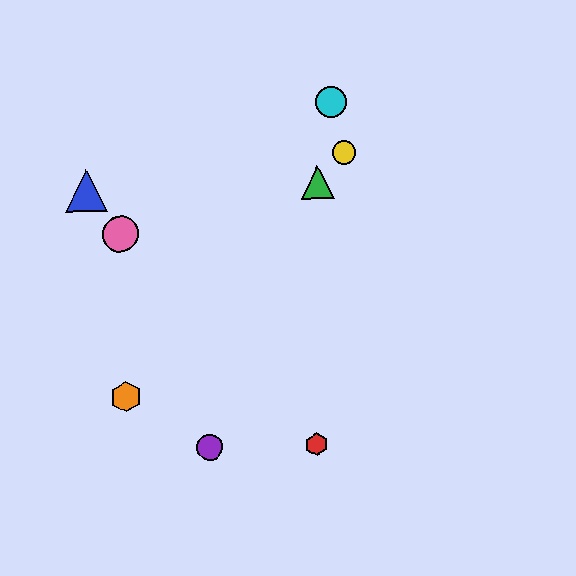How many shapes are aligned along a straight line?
3 shapes (the green triangle, the yellow circle, the orange hexagon) are aligned along a straight line.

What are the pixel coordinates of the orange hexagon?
The orange hexagon is at (126, 397).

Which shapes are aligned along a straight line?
The green triangle, the yellow circle, the orange hexagon are aligned along a straight line.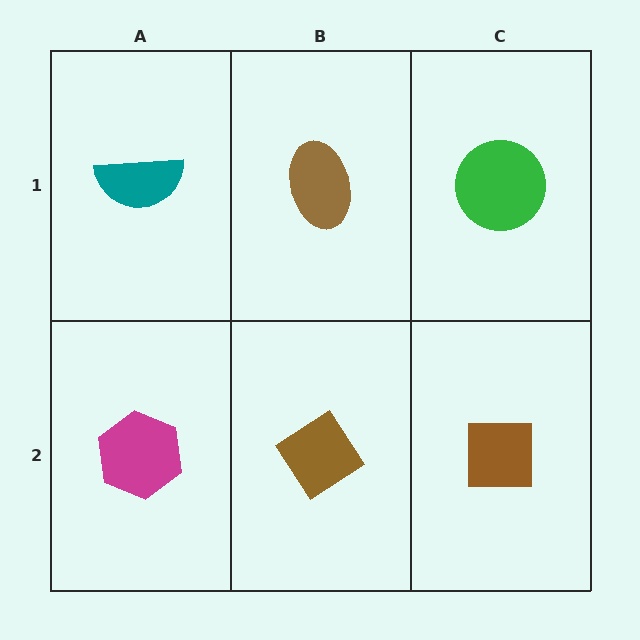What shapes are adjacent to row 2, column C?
A green circle (row 1, column C), a brown diamond (row 2, column B).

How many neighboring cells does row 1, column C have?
2.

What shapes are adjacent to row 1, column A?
A magenta hexagon (row 2, column A), a brown ellipse (row 1, column B).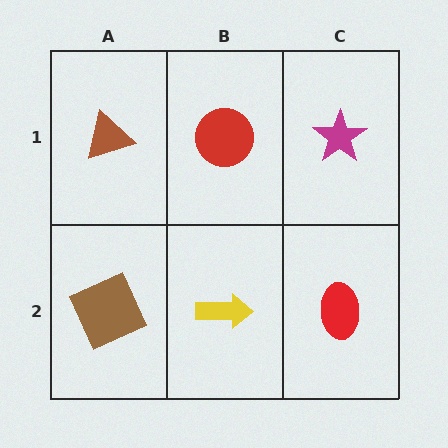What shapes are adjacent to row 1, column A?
A brown square (row 2, column A), a red circle (row 1, column B).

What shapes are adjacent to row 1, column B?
A yellow arrow (row 2, column B), a brown triangle (row 1, column A), a magenta star (row 1, column C).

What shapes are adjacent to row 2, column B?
A red circle (row 1, column B), a brown square (row 2, column A), a red ellipse (row 2, column C).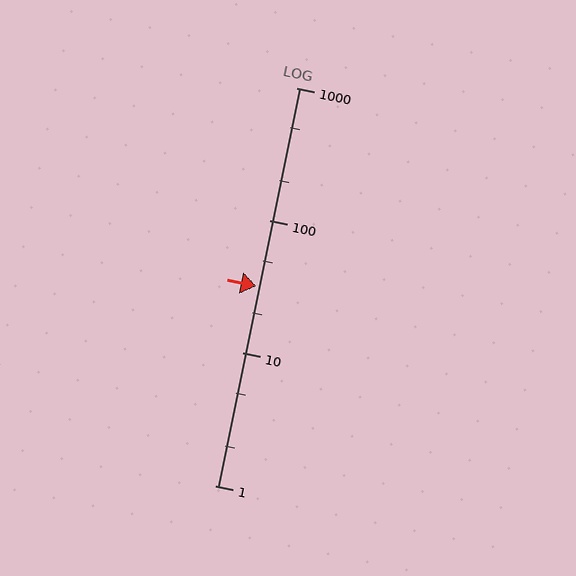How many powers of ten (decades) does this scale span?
The scale spans 3 decades, from 1 to 1000.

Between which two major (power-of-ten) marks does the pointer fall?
The pointer is between 10 and 100.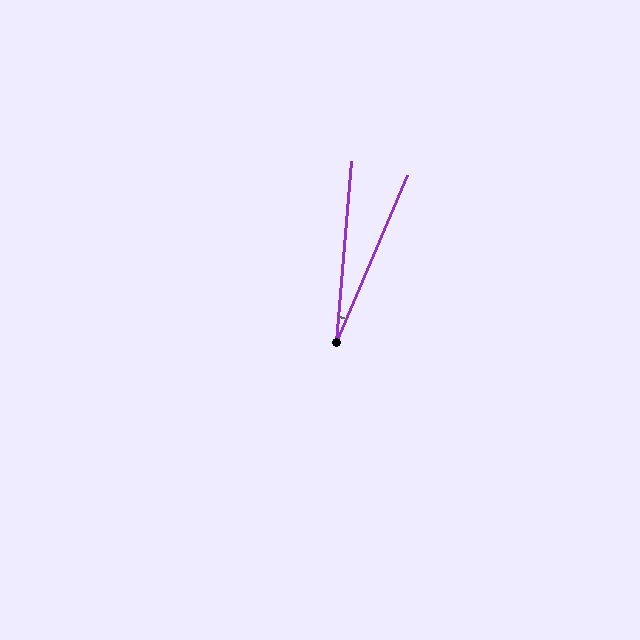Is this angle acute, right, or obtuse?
It is acute.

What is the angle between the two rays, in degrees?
Approximately 18 degrees.